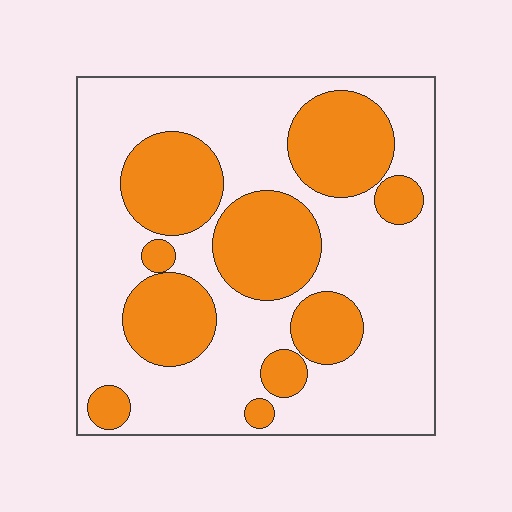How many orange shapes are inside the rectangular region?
10.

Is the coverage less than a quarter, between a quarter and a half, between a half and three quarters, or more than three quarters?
Between a quarter and a half.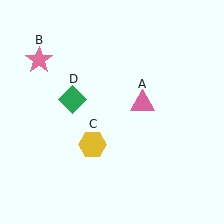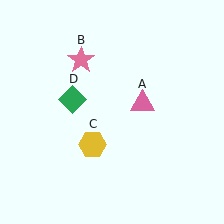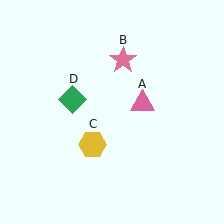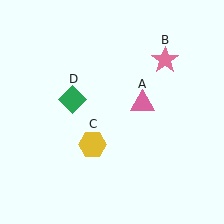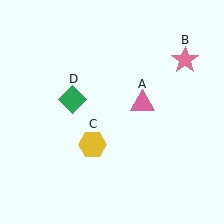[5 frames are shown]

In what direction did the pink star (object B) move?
The pink star (object B) moved right.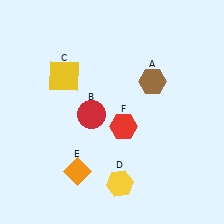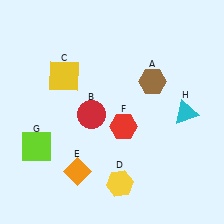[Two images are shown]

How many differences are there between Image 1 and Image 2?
There are 2 differences between the two images.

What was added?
A lime square (G), a cyan triangle (H) were added in Image 2.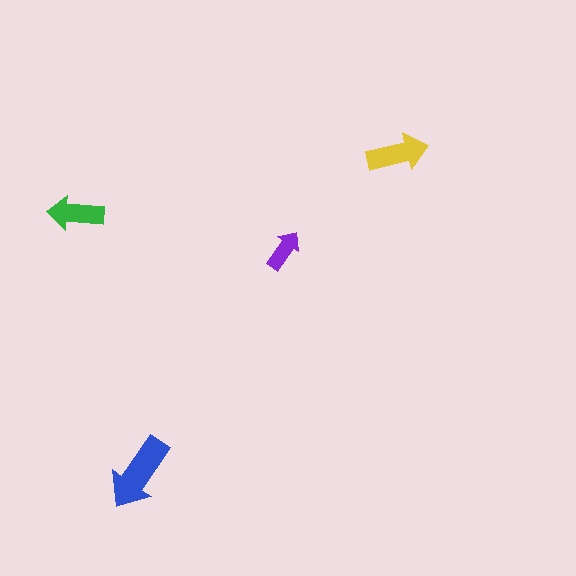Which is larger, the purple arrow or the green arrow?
The green one.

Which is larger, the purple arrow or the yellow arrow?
The yellow one.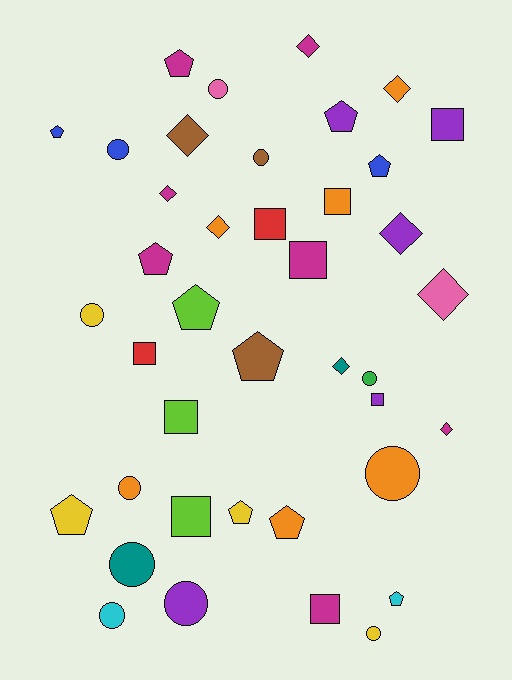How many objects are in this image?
There are 40 objects.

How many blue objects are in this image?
There are 3 blue objects.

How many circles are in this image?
There are 11 circles.